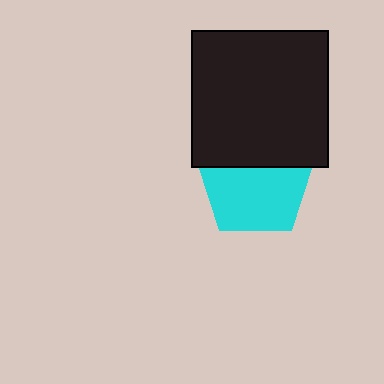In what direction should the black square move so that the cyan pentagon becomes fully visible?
The black square should move up. That is the shortest direction to clear the overlap and leave the cyan pentagon fully visible.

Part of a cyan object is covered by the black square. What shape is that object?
It is a pentagon.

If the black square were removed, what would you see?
You would see the complete cyan pentagon.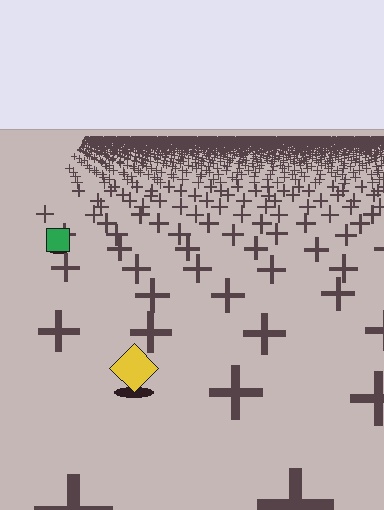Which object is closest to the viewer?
The yellow diamond is closest. The texture marks near it are larger and more spread out.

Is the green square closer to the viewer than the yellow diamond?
No. The yellow diamond is closer — you can tell from the texture gradient: the ground texture is coarser near it.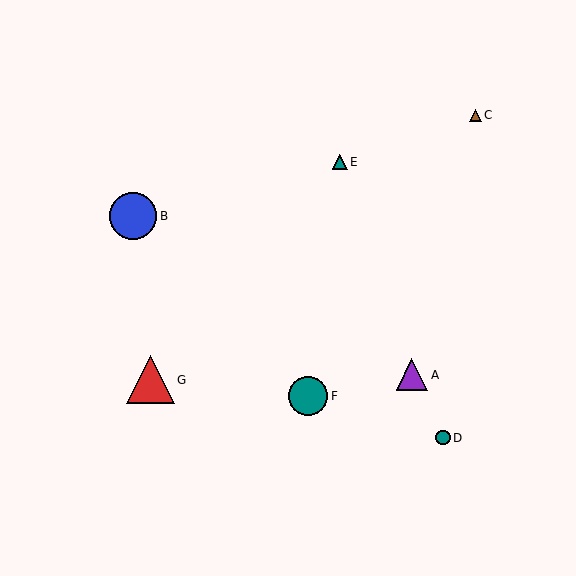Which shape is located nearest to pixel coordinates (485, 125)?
The brown triangle (labeled C) at (475, 115) is nearest to that location.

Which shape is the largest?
The red triangle (labeled G) is the largest.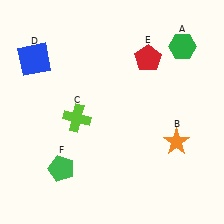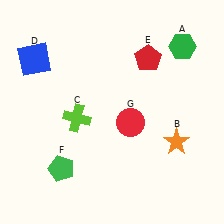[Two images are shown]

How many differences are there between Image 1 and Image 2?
There is 1 difference between the two images.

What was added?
A red circle (G) was added in Image 2.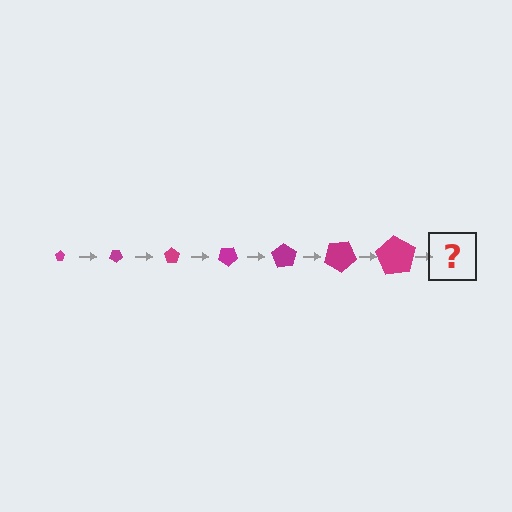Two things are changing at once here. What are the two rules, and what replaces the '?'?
The two rules are that the pentagon grows larger each step and it rotates 35 degrees each step. The '?' should be a pentagon, larger than the previous one and rotated 245 degrees from the start.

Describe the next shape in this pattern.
It should be a pentagon, larger than the previous one and rotated 245 degrees from the start.